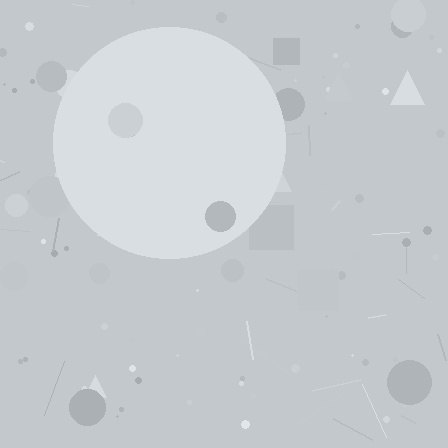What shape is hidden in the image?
A circle is hidden in the image.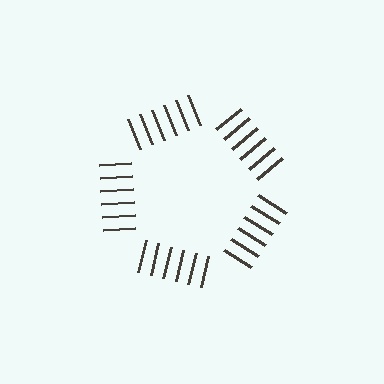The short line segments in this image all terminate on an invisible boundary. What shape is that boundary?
An illusory pentagon — the line segments terminate on its edges but no continuous stroke is drawn.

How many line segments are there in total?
30 — 6 along each of the 5 edges.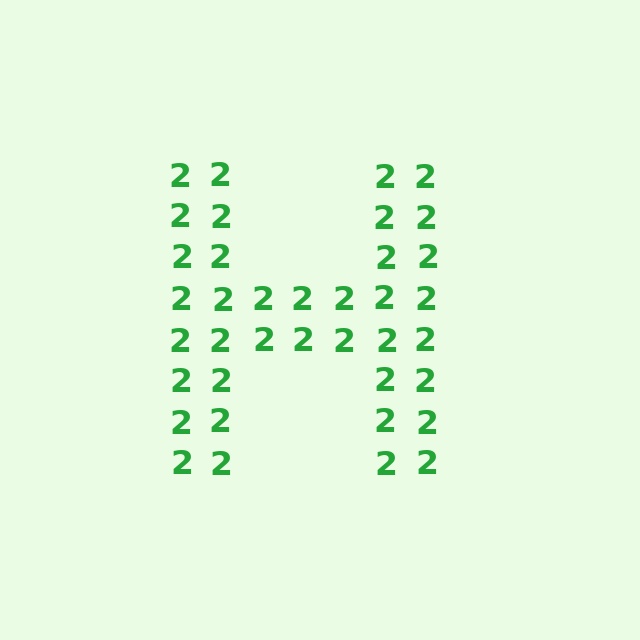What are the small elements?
The small elements are digit 2's.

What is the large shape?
The large shape is the letter H.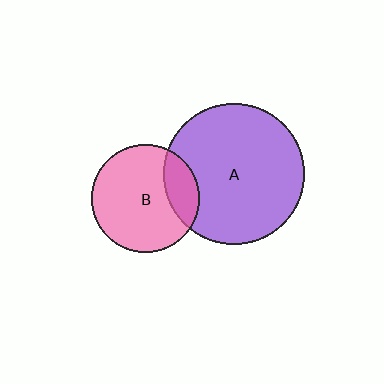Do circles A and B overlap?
Yes.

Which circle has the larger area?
Circle A (purple).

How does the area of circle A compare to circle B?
Approximately 1.7 times.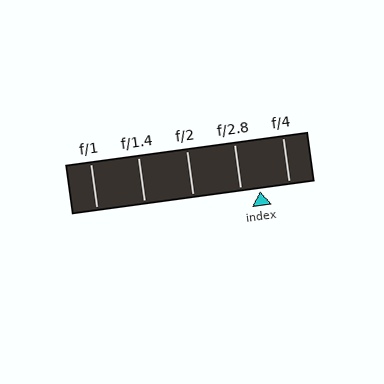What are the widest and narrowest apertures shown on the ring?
The widest aperture shown is f/1 and the narrowest is f/4.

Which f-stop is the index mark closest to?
The index mark is closest to f/2.8.